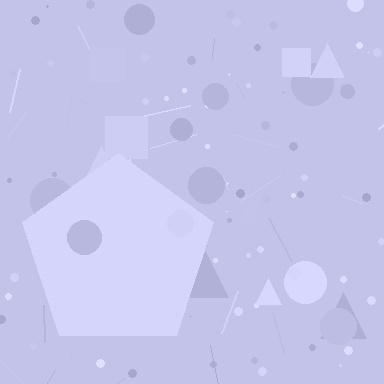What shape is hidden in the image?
A pentagon is hidden in the image.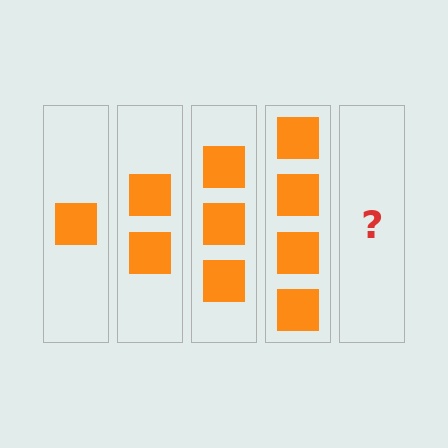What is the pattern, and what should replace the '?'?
The pattern is that each step adds one more square. The '?' should be 5 squares.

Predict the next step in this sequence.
The next step is 5 squares.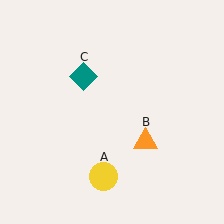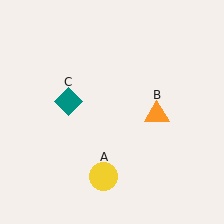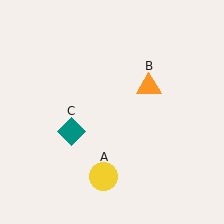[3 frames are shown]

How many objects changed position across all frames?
2 objects changed position: orange triangle (object B), teal diamond (object C).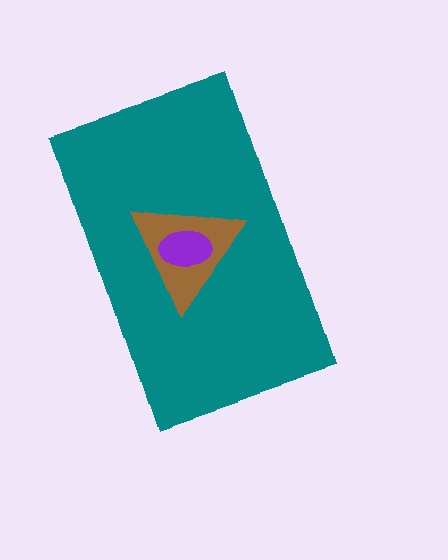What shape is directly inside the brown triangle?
The purple ellipse.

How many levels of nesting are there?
3.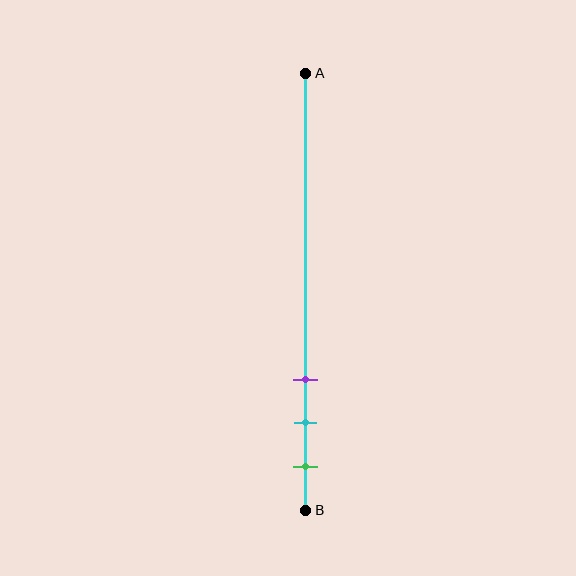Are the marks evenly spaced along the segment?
Yes, the marks are approximately evenly spaced.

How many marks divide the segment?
There are 3 marks dividing the segment.